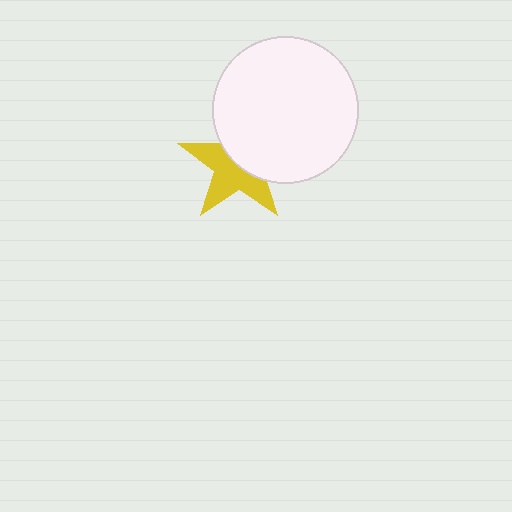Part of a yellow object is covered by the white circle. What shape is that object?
It is a star.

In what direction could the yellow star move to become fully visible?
The yellow star could move toward the lower-left. That would shift it out from behind the white circle entirely.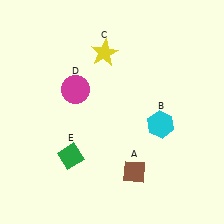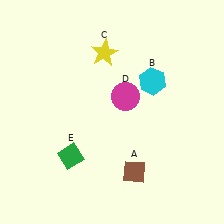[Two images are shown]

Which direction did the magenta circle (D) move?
The magenta circle (D) moved right.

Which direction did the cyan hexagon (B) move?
The cyan hexagon (B) moved up.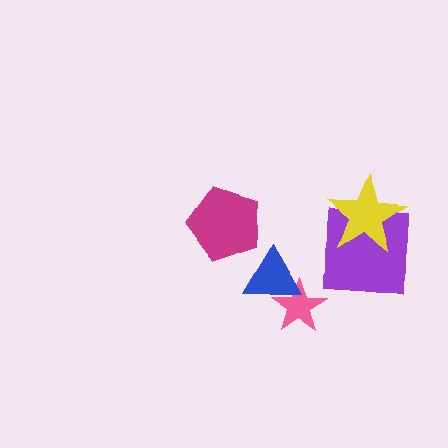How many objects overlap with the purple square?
1 object overlaps with the purple square.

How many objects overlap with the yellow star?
1 object overlaps with the yellow star.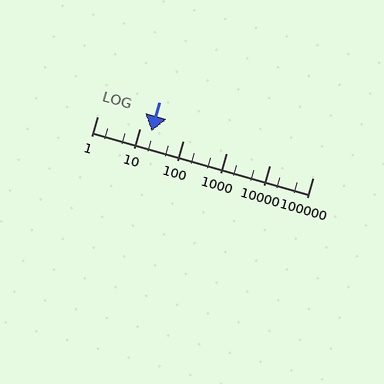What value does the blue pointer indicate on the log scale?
The pointer indicates approximately 18.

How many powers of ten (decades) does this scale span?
The scale spans 5 decades, from 1 to 100000.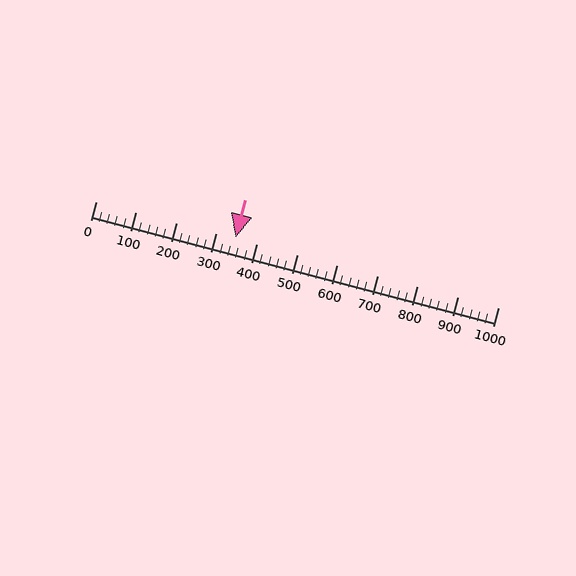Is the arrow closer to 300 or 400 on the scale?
The arrow is closer to 300.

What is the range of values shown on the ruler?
The ruler shows values from 0 to 1000.